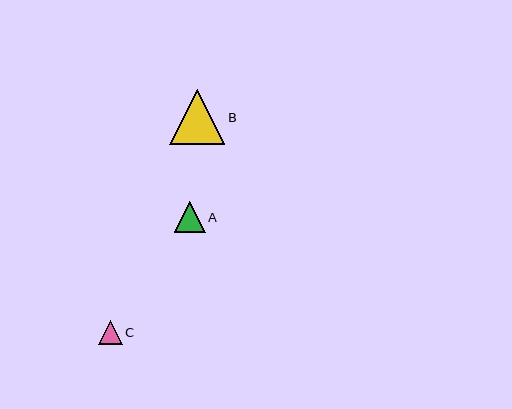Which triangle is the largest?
Triangle B is the largest with a size of approximately 55 pixels.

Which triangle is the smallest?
Triangle C is the smallest with a size of approximately 24 pixels.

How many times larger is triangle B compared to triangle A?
Triangle B is approximately 1.8 times the size of triangle A.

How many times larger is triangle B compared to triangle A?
Triangle B is approximately 1.8 times the size of triangle A.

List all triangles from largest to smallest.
From largest to smallest: B, A, C.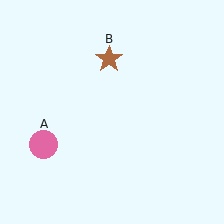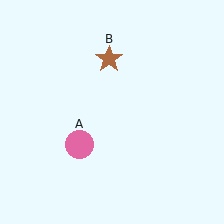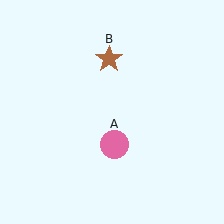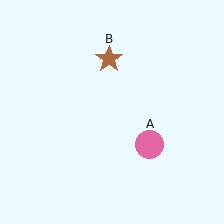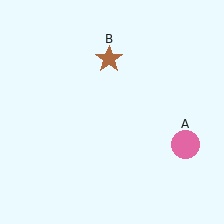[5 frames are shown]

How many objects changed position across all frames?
1 object changed position: pink circle (object A).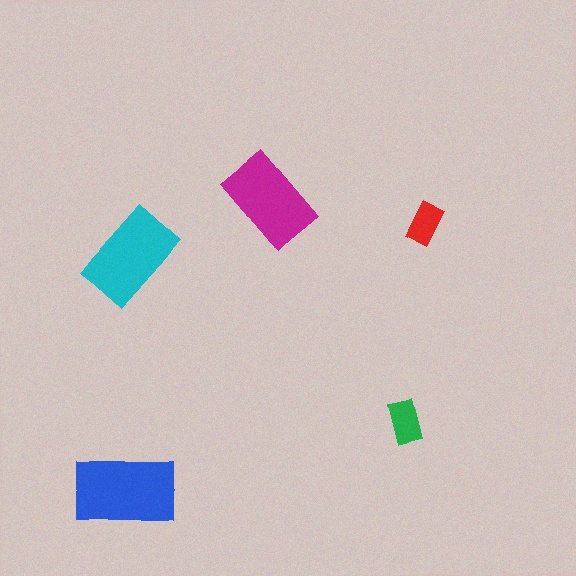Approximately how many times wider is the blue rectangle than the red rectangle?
About 2.5 times wider.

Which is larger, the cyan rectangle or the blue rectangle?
The blue one.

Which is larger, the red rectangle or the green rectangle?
The green one.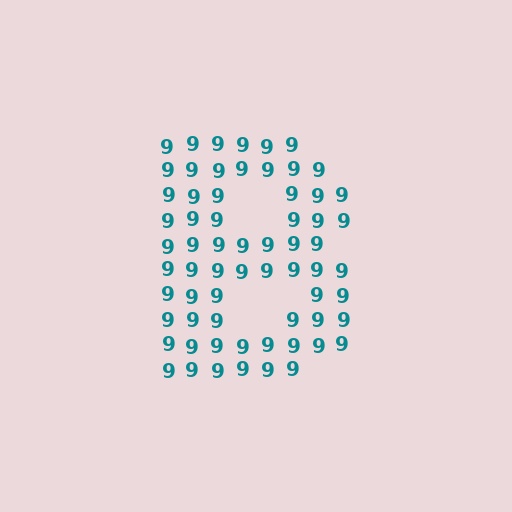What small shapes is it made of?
It is made of small digit 9's.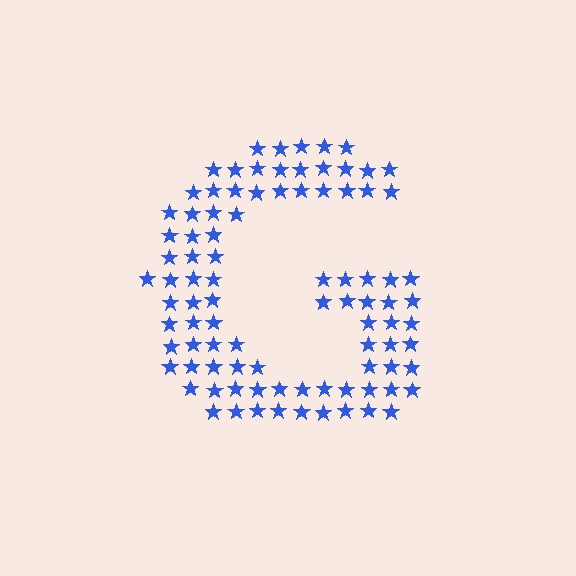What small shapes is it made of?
It is made of small stars.